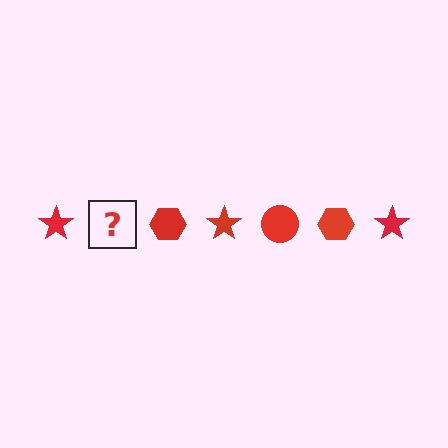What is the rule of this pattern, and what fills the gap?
The rule is that the pattern cycles through star, circle, hexagon shapes in red. The gap should be filled with a red circle.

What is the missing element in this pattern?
The missing element is a red circle.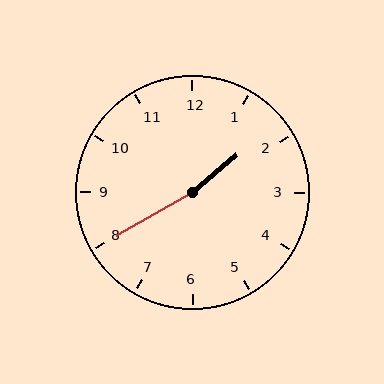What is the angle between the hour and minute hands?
Approximately 170 degrees.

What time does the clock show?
1:40.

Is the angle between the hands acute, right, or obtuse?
It is obtuse.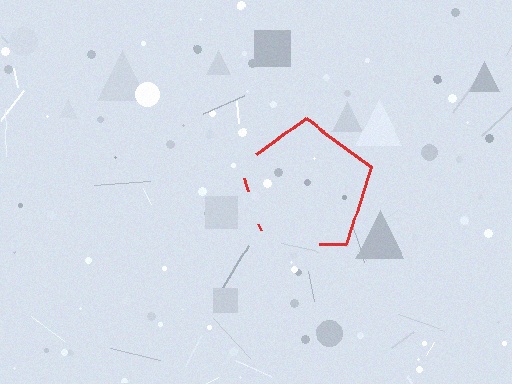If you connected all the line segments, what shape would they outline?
They would outline a pentagon.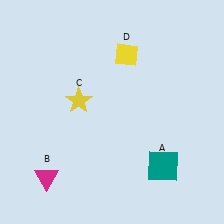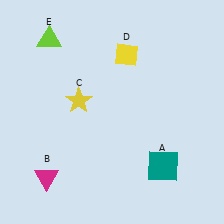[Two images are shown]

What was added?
A lime triangle (E) was added in Image 2.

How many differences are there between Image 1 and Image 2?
There is 1 difference between the two images.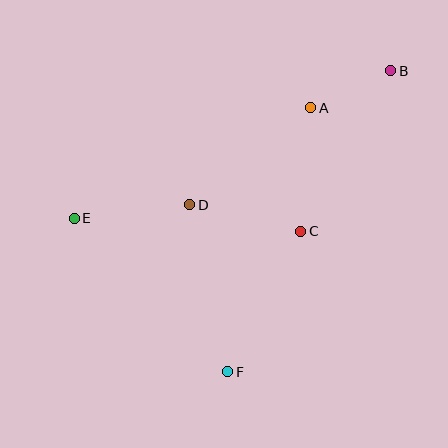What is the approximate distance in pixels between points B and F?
The distance between B and F is approximately 343 pixels.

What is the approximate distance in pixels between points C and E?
The distance between C and E is approximately 227 pixels.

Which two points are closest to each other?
Points A and B are closest to each other.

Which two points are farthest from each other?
Points B and E are farthest from each other.